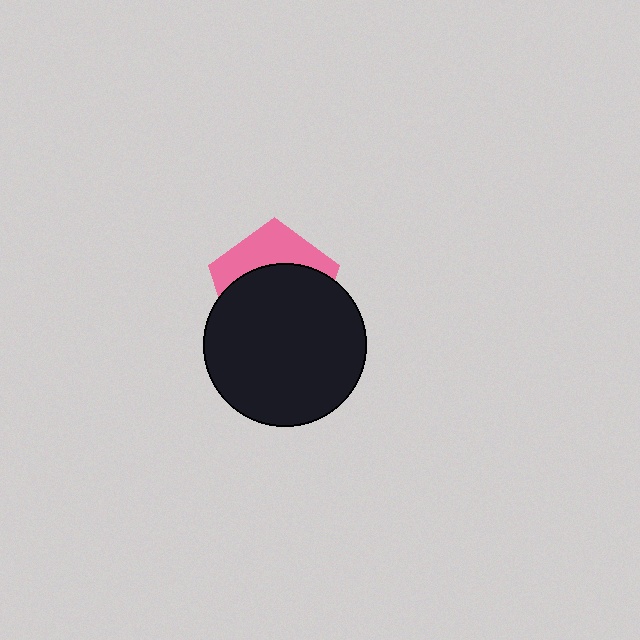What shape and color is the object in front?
The object in front is a black circle.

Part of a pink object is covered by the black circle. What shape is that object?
It is a pentagon.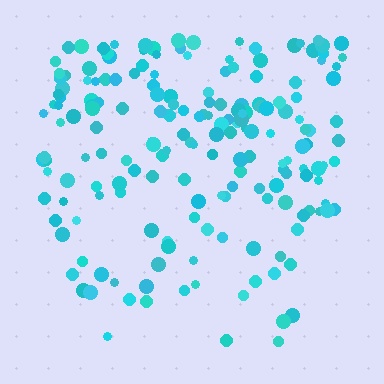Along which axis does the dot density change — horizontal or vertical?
Vertical.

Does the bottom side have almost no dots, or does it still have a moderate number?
Still a moderate number, just noticeably fewer than the top.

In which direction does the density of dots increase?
From bottom to top, with the top side densest.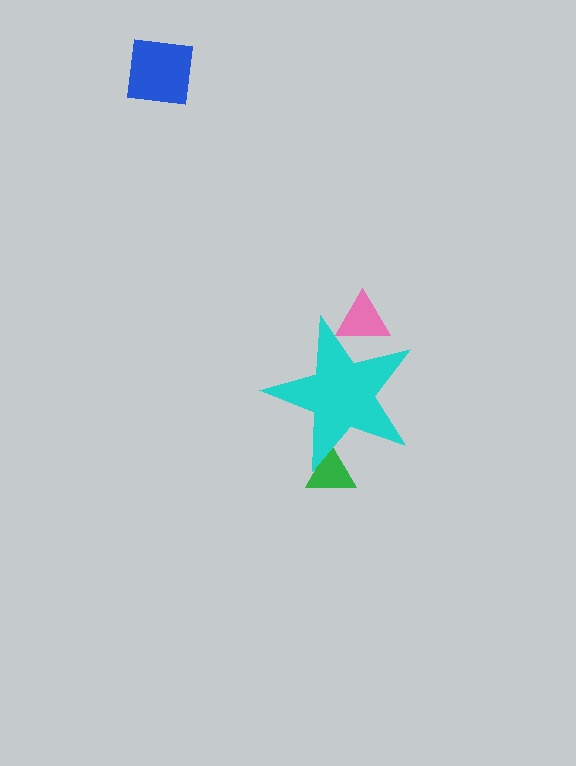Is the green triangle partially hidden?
Yes, the green triangle is partially hidden behind the cyan star.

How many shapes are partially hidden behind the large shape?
2 shapes are partially hidden.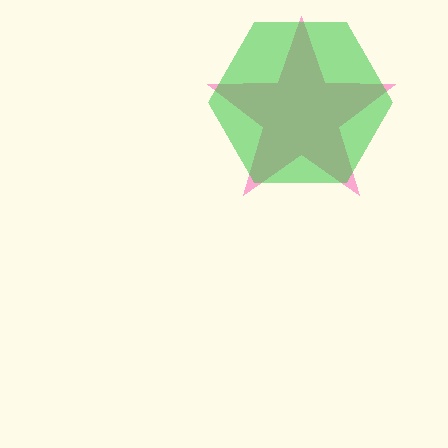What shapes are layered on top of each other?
The layered shapes are: a pink star, a green hexagon.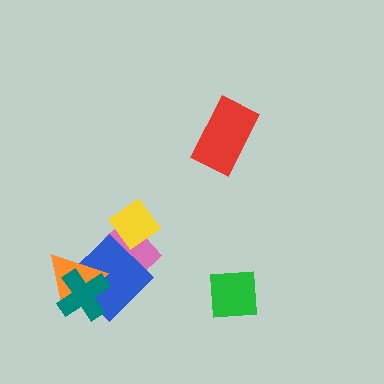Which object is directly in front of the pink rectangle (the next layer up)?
The blue diamond is directly in front of the pink rectangle.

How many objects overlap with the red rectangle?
0 objects overlap with the red rectangle.